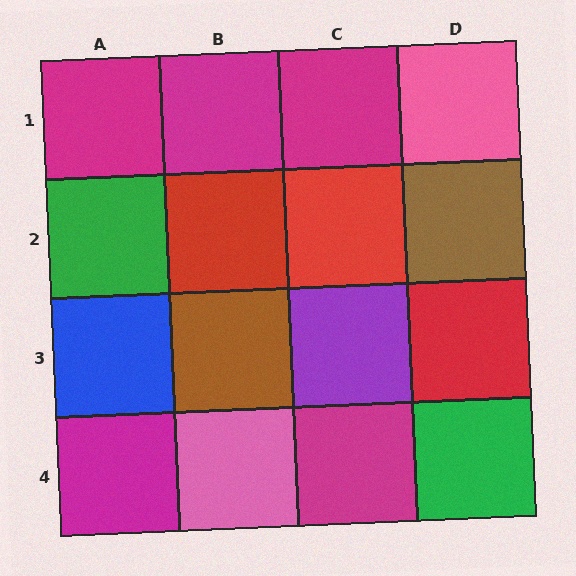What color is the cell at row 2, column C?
Red.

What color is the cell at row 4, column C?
Magenta.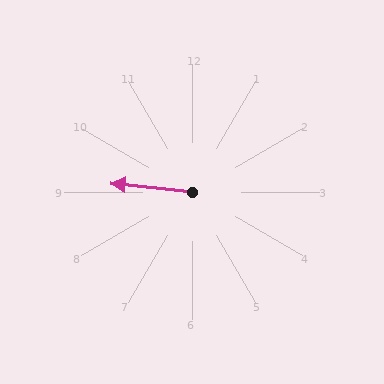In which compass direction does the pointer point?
West.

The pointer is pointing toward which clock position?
Roughly 9 o'clock.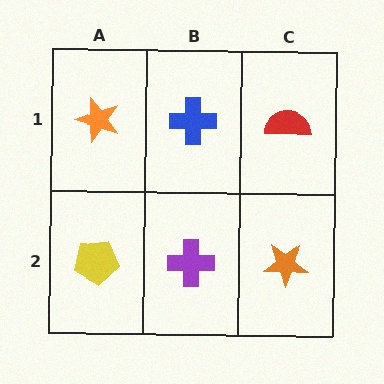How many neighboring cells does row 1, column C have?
2.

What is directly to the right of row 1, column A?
A blue cross.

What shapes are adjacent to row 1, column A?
A yellow pentagon (row 2, column A), a blue cross (row 1, column B).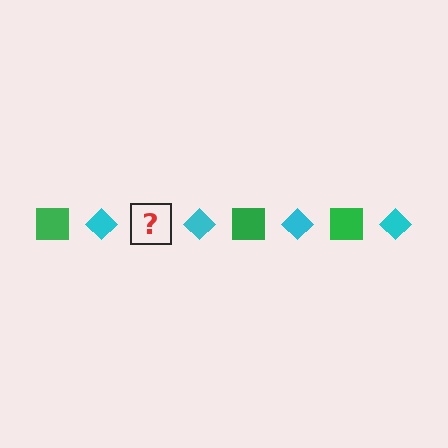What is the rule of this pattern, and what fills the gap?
The rule is that the pattern alternates between green square and cyan diamond. The gap should be filled with a green square.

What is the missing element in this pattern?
The missing element is a green square.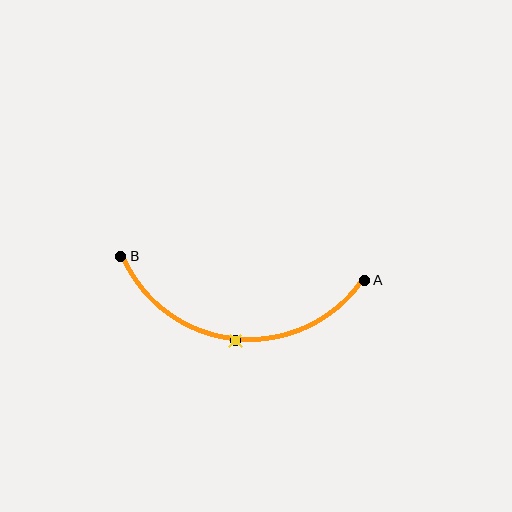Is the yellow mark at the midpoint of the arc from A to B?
Yes. The yellow mark lies on the arc at equal arc-length from both A and B — it is the arc midpoint.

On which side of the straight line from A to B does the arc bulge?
The arc bulges below the straight line connecting A and B.